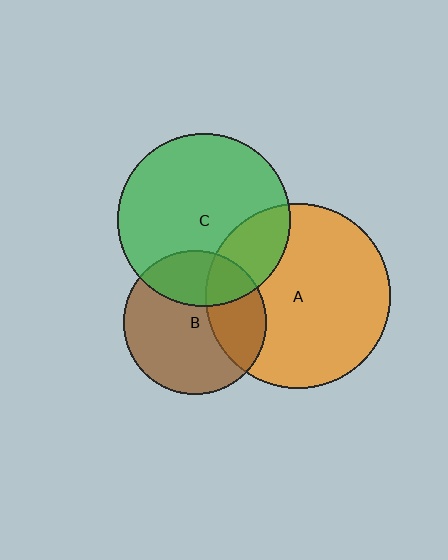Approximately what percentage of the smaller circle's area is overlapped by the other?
Approximately 30%.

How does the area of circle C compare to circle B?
Approximately 1.5 times.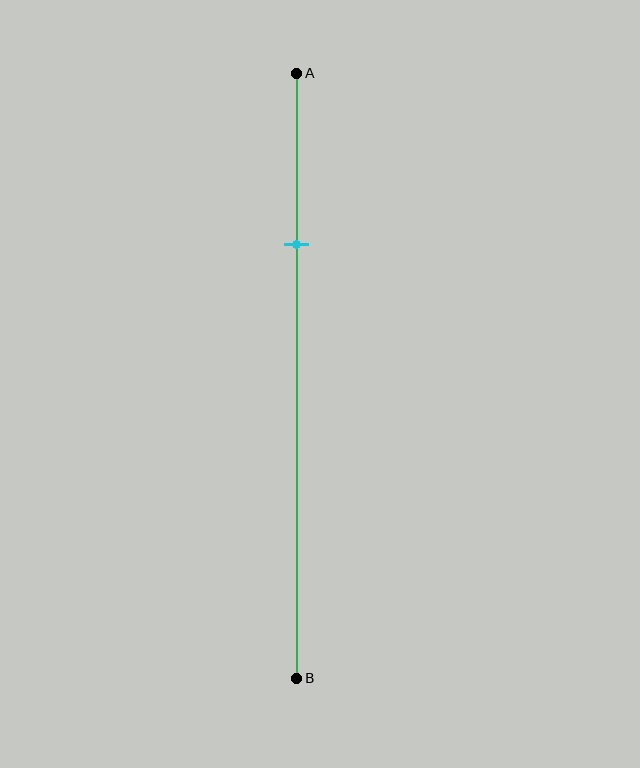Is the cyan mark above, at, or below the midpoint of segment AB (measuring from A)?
The cyan mark is above the midpoint of segment AB.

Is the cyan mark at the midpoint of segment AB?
No, the mark is at about 30% from A, not at the 50% midpoint.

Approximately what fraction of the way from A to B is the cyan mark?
The cyan mark is approximately 30% of the way from A to B.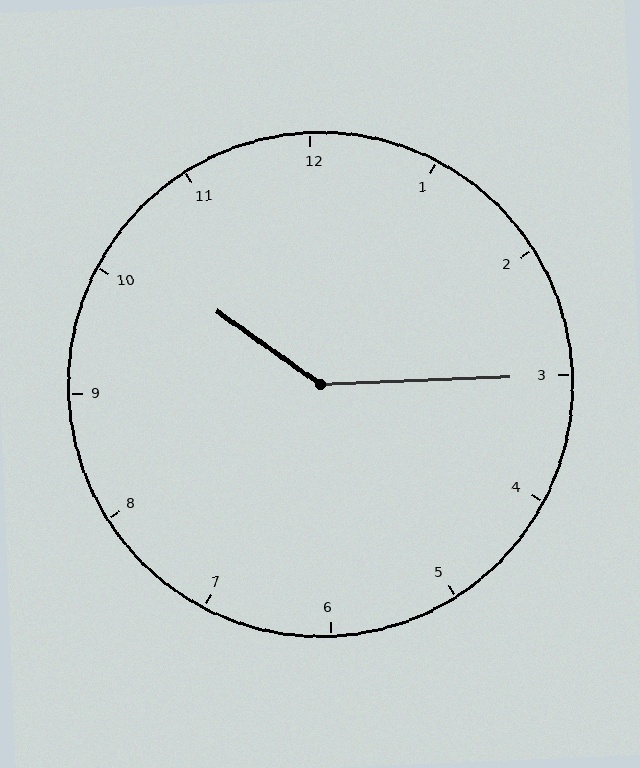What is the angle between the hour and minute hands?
Approximately 142 degrees.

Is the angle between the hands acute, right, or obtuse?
It is obtuse.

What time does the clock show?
10:15.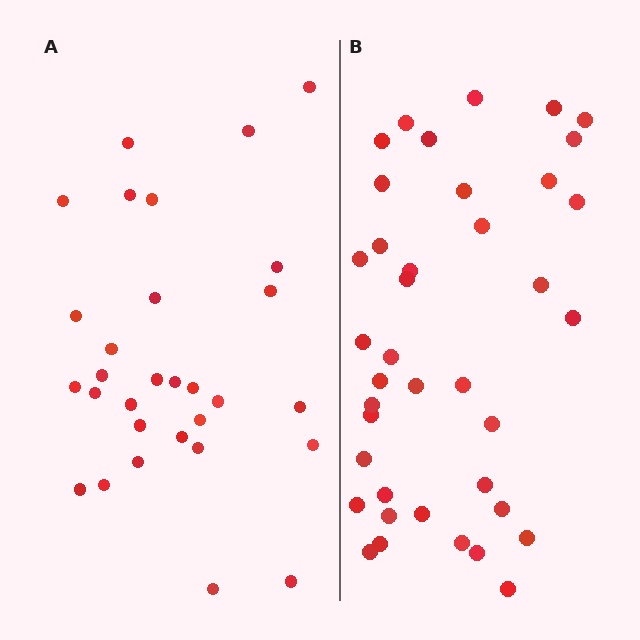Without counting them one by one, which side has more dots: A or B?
Region B (the right region) has more dots.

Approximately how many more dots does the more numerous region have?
Region B has roughly 8 or so more dots than region A.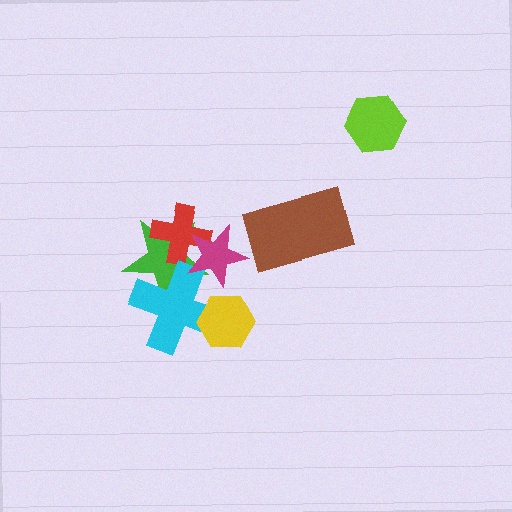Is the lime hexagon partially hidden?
No, no other shape covers it.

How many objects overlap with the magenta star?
3 objects overlap with the magenta star.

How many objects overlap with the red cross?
2 objects overlap with the red cross.